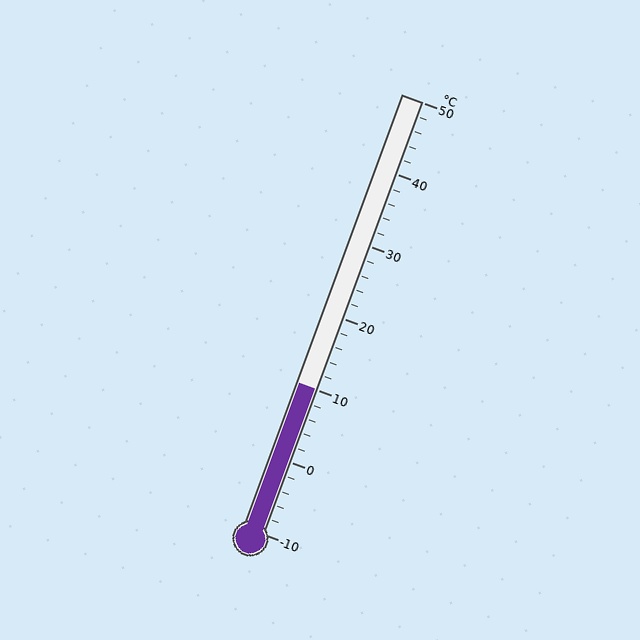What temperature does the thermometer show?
The thermometer shows approximately 10°C.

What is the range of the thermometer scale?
The thermometer scale ranges from -10°C to 50°C.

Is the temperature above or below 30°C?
The temperature is below 30°C.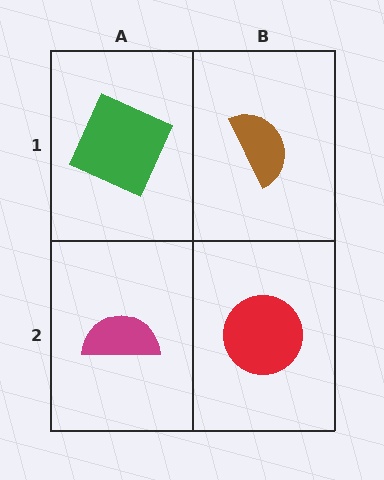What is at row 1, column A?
A green square.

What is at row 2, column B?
A red circle.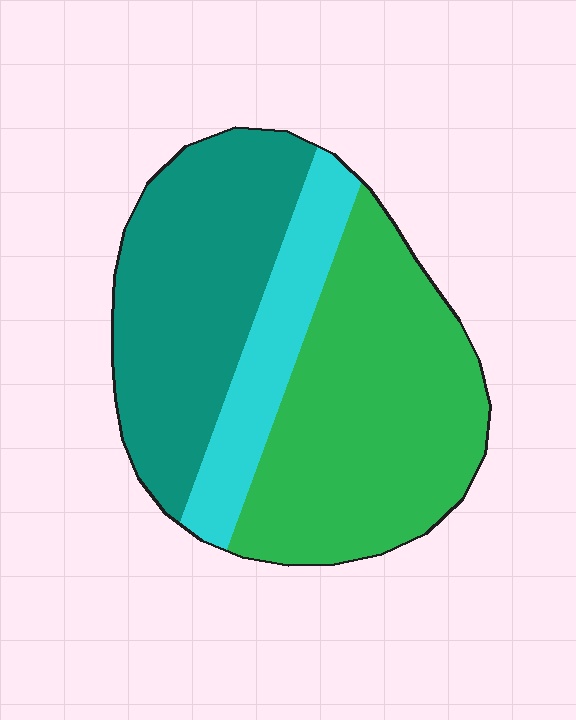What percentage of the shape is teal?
Teal takes up about three eighths (3/8) of the shape.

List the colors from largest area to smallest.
From largest to smallest: green, teal, cyan.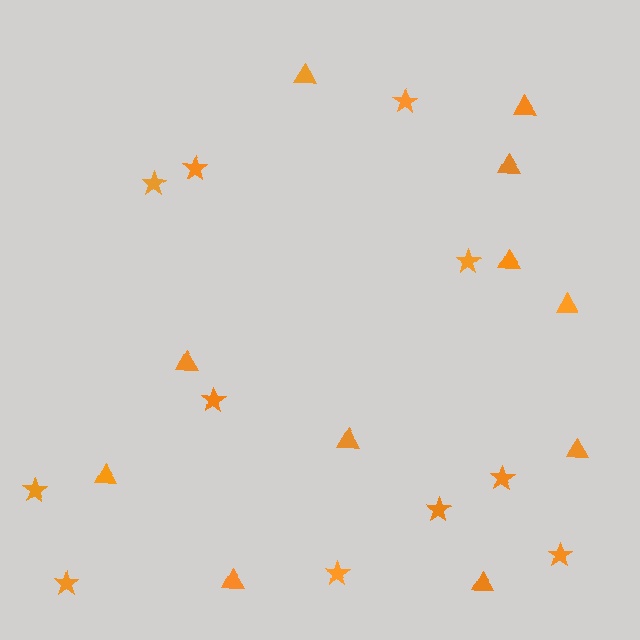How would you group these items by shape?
There are 2 groups: one group of stars (11) and one group of triangles (11).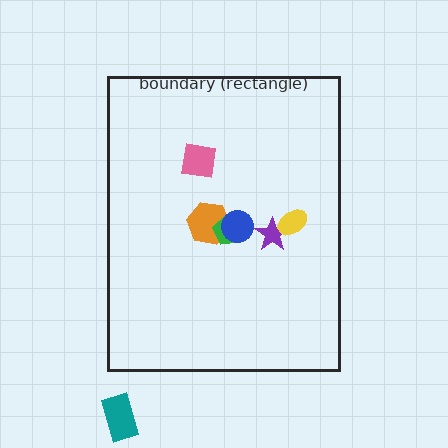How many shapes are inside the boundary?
6 inside, 1 outside.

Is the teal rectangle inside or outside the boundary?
Outside.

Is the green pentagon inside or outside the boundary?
Inside.